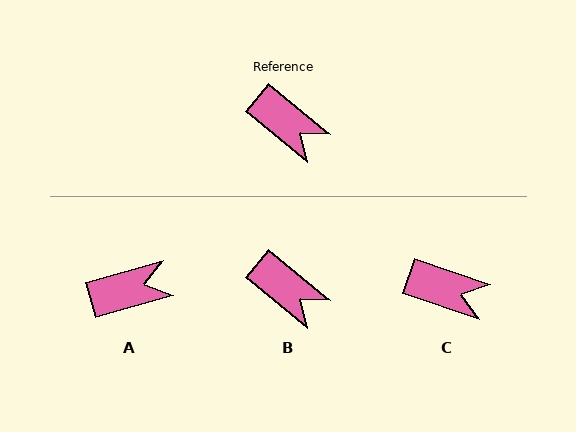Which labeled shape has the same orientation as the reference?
B.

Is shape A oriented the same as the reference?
No, it is off by about 55 degrees.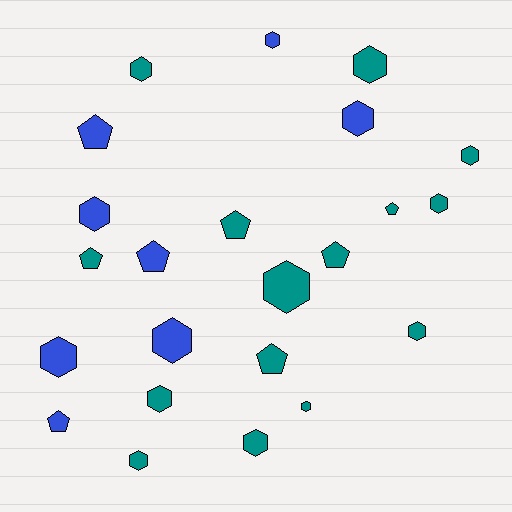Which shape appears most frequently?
Hexagon, with 15 objects.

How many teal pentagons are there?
There are 5 teal pentagons.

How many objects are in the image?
There are 23 objects.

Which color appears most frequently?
Teal, with 15 objects.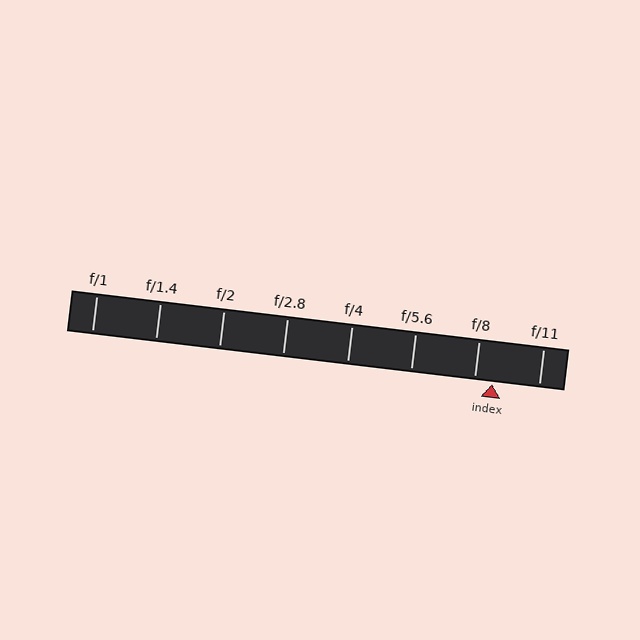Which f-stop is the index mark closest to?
The index mark is closest to f/8.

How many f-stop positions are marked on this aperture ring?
There are 8 f-stop positions marked.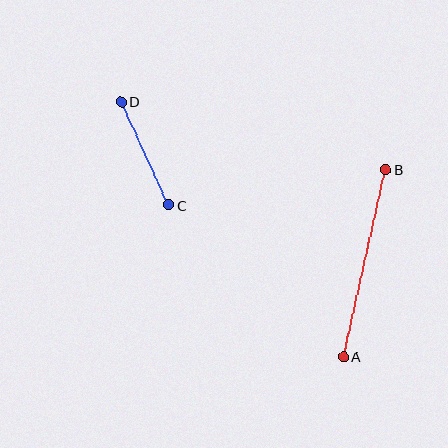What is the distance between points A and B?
The distance is approximately 192 pixels.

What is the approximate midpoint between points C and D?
The midpoint is at approximately (145, 153) pixels.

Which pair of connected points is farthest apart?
Points A and B are farthest apart.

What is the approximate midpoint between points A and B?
The midpoint is at approximately (364, 263) pixels.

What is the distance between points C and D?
The distance is approximately 114 pixels.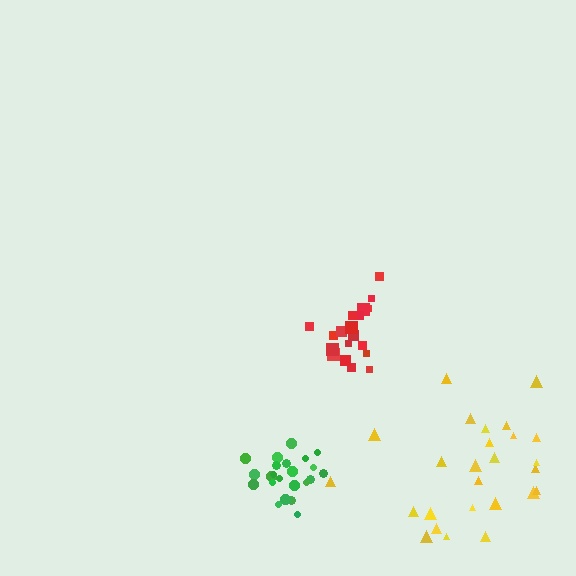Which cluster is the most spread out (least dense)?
Yellow.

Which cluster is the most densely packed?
Green.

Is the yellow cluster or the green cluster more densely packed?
Green.